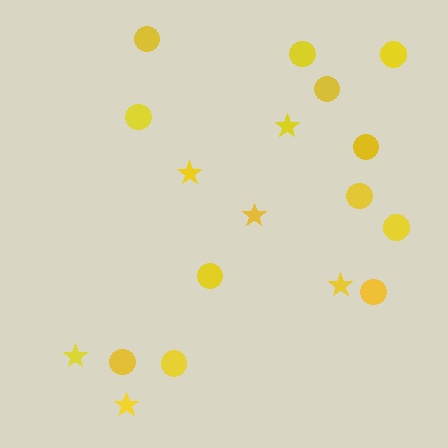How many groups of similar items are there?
There are 2 groups: one group of circles (12) and one group of stars (6).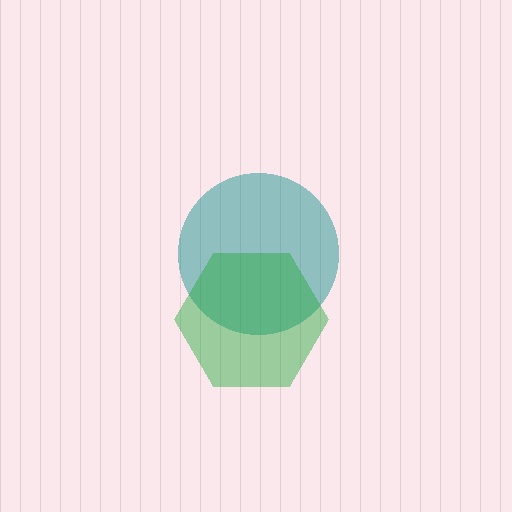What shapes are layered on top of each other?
The layered shapes are: a teal circle, a green hexagon.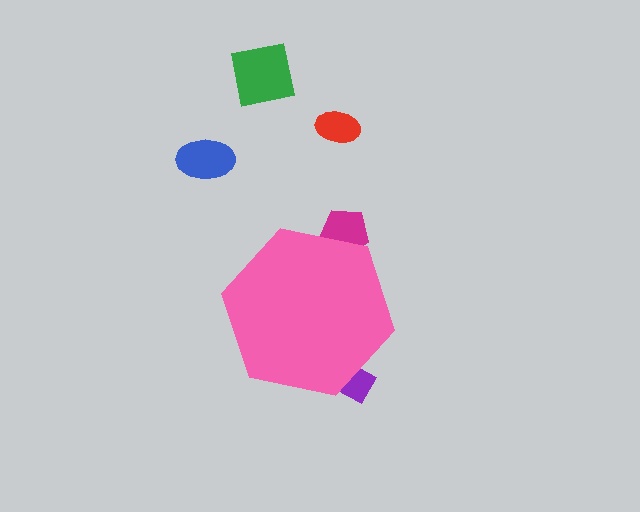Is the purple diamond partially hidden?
Yes, the purple diamond is partially hidden behind the pink hexagon.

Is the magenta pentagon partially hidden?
Yes, the magenta pentagon is partially hidden behind the pink hexagon.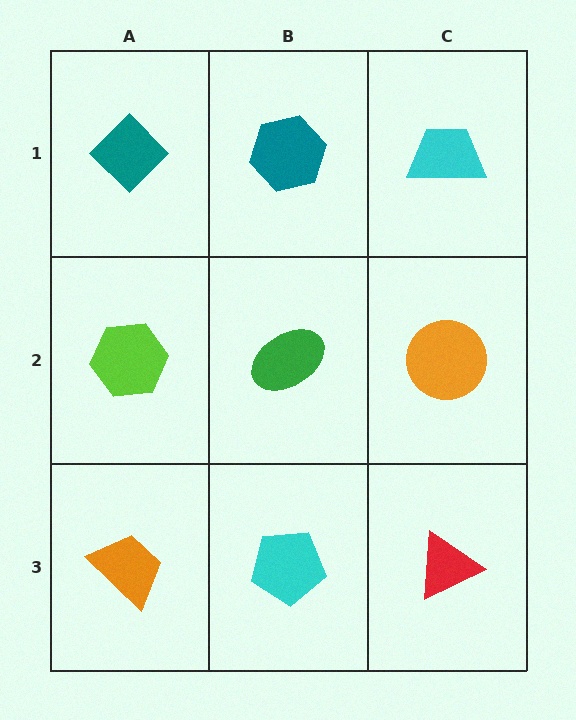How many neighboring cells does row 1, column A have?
2.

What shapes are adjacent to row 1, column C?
An orange circle (row 2, column C), a teal hexagon (row 1, column B).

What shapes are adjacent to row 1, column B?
A green ellipse (row 2, column B), a teal diamond (row 1, column A), a cyan trapezoid (row 1, column C).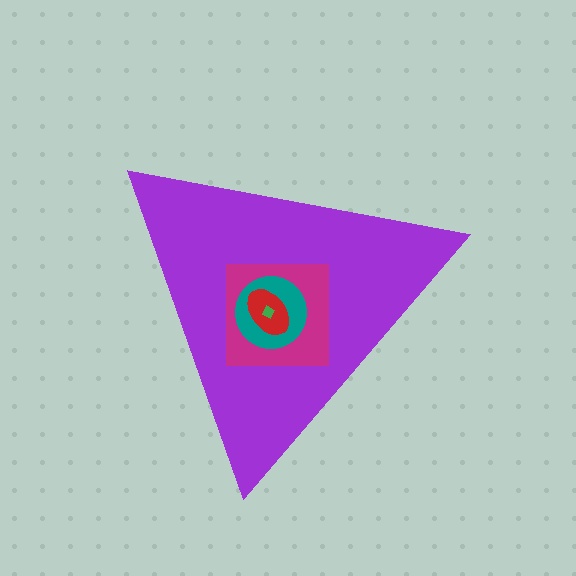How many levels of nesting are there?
5.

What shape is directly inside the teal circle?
The red ellipse.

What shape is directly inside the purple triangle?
The magenta square.